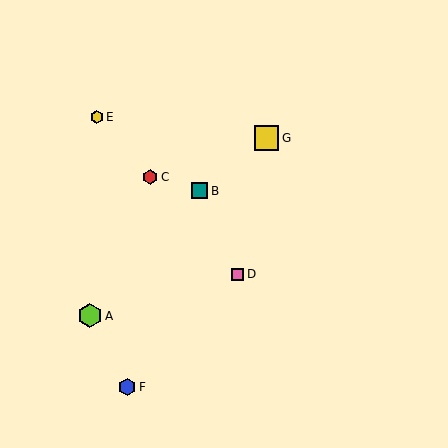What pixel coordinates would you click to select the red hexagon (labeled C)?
Click at (150, 177) to select the red hexagon C.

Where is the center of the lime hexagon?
The center of the lime hexagon is at (90, 316).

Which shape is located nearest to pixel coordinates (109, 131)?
The yellow hexagon (labeled E) at (97, 117) is nearest to that location.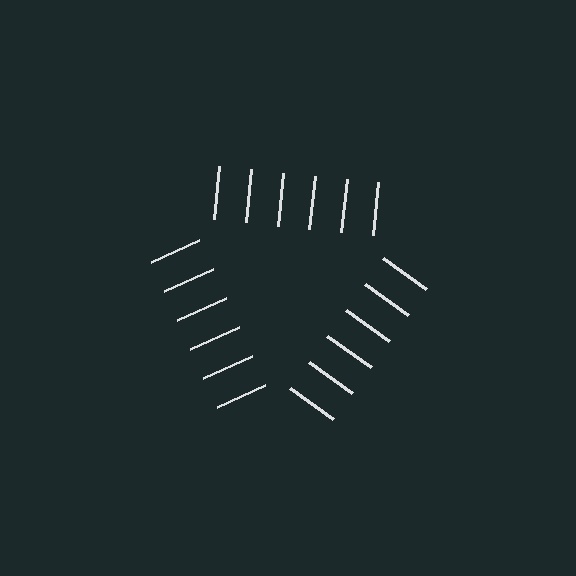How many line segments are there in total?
18 — 6 along each of the 3 edges.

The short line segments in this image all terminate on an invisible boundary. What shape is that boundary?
An illusory triangle — the line segments terminate on its edges but no continuous stroke is drawn.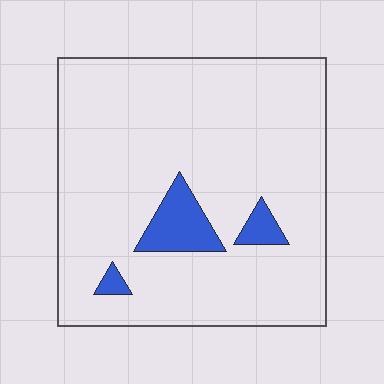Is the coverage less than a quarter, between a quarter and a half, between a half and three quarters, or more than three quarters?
Less than a quarter.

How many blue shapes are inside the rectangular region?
3.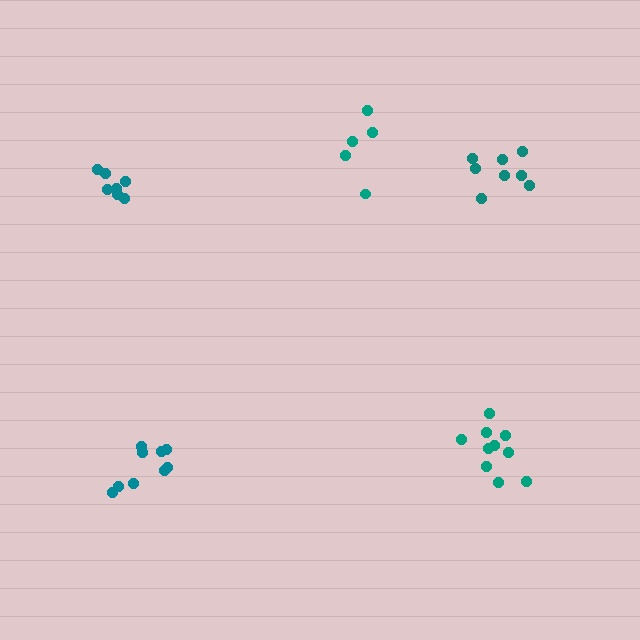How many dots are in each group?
Group 1: 9 dots, Group 2: 7 dots, Group 3: 8 dots, Group 4: 5 dots, Group 5: 10 dots (39 total).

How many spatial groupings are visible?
There are 5 spatial groupings.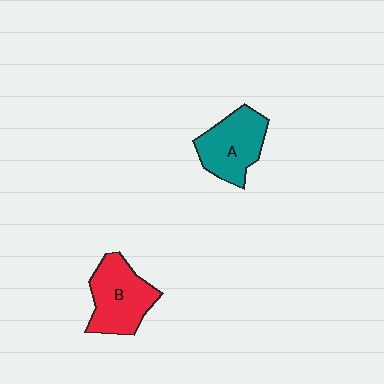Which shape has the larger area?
Shape B (red).